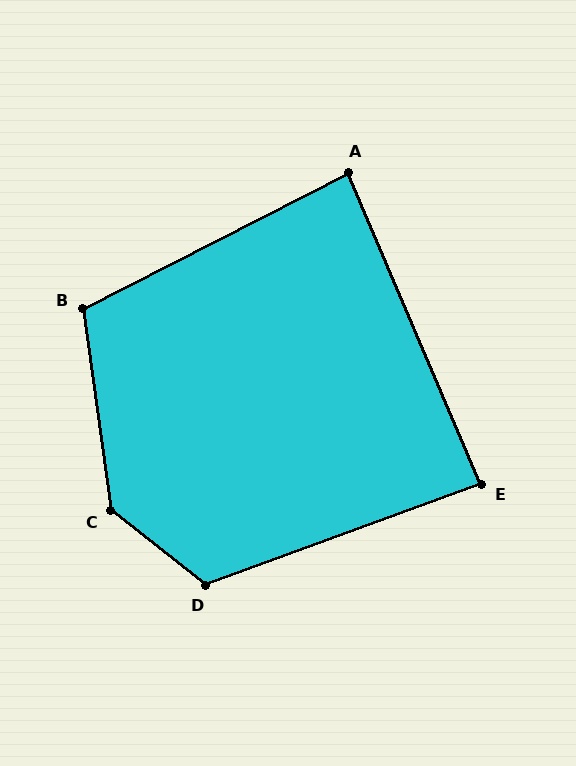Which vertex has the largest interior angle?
C, at approximately 136 degrees.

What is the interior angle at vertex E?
Approximately 87 degrees (approximately right).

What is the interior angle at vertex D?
Approximately 122 degrees (obtuse).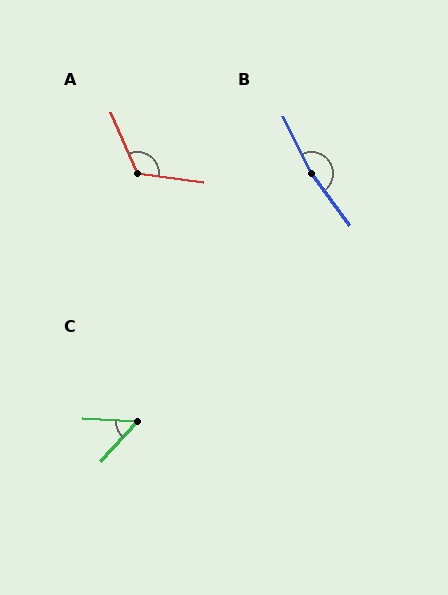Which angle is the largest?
B, at approximately 169 degrees.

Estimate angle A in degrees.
Approximately 121 degrees.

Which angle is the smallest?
C, at approximately 51 degrees.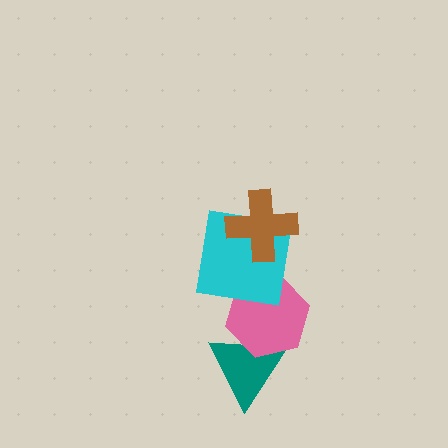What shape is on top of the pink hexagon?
The cyan square is on top of the pink hexagon.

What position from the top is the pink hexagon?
The pink hexagon is 3rd from the top.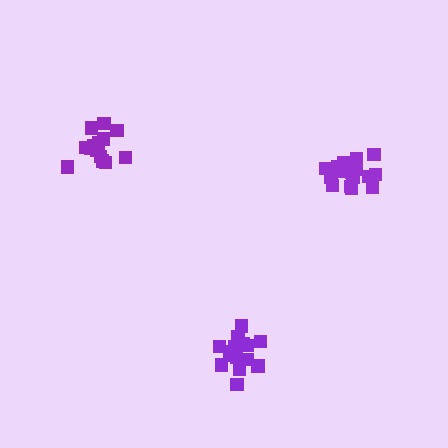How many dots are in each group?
Group 1: 15 dots, Group 2: 16 dots, Group 3: 20 dots (51 total).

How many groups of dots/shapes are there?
There are 3 groups.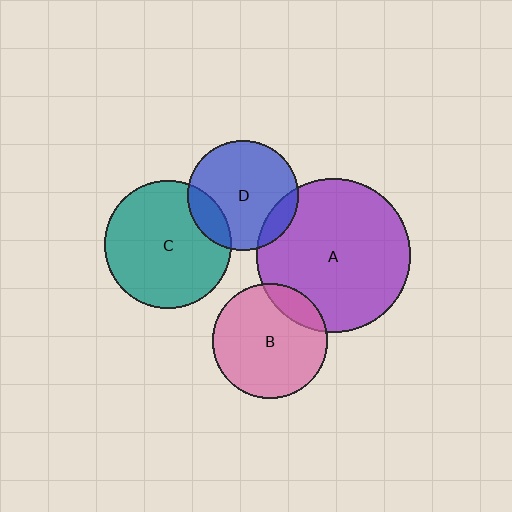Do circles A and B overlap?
Yes.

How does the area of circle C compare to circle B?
Approximately 1.2 times.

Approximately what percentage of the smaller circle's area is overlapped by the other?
Approximately 15%.